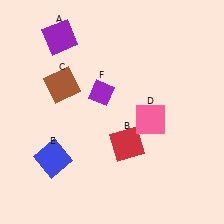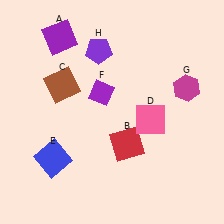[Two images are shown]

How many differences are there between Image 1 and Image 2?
There are 2 differences between the two images.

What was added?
A magenta hexagon (G), a purple pentagon (H) were added in Image 2.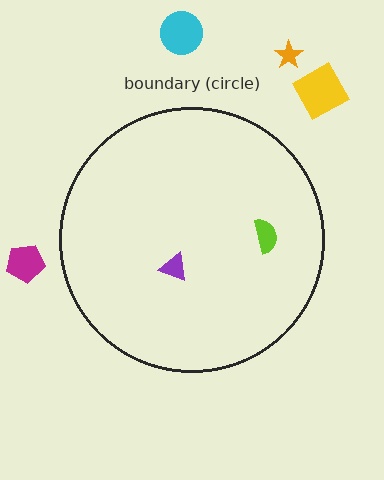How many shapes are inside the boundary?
2 inside, 4 outside.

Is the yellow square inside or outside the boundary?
Outside.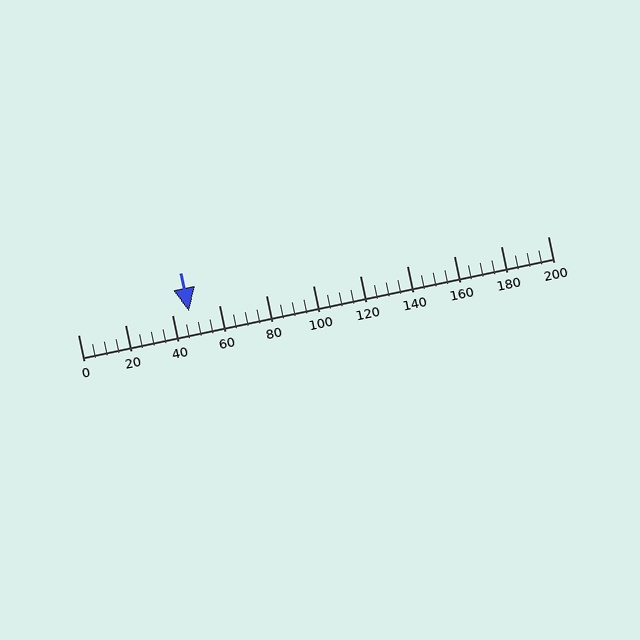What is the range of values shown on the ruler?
The ruler shows values from 0 to 200.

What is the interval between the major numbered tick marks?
The major tick marks are spaced 20 units apart.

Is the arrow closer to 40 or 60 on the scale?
The arrow is closer to 40.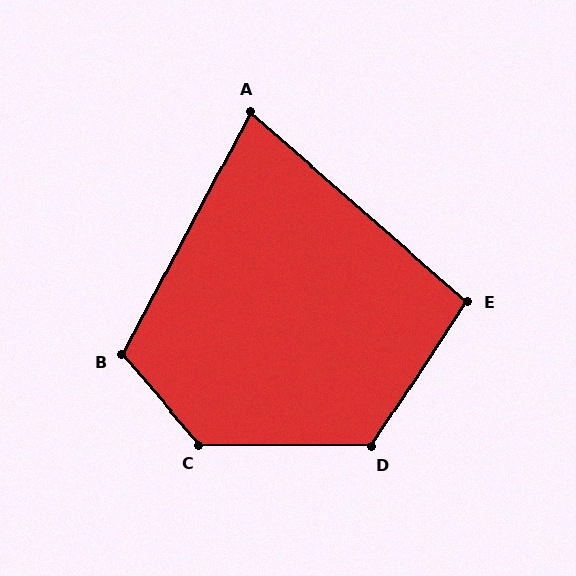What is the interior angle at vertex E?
Approximately 98 degrees (obtuse).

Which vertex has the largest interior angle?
C, at approximately 132 degrees.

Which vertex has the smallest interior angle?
A, at approximately 77 degrees.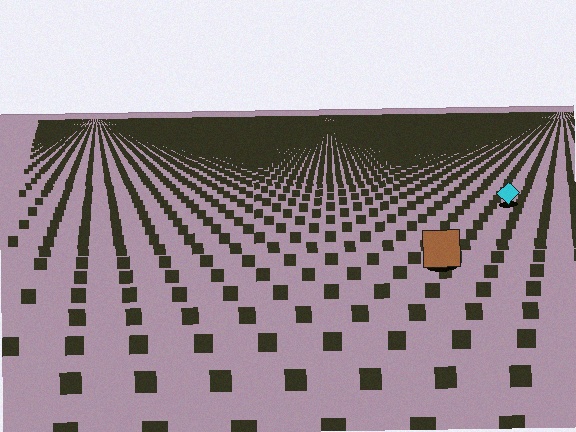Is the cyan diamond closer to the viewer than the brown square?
No. The brown square is closer — you can tell from the texture gradient: the ground texture is coarser near it.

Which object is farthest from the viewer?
The cyan diamond is farthest from the viewer. It appears smaller and the ground texture around it is denser.